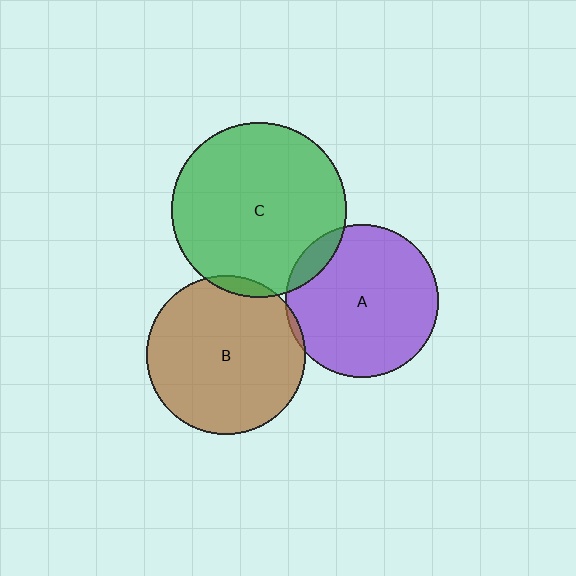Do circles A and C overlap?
Yes.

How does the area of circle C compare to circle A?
Approximately 1.3 times.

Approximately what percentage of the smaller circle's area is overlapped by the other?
Approximately 10%.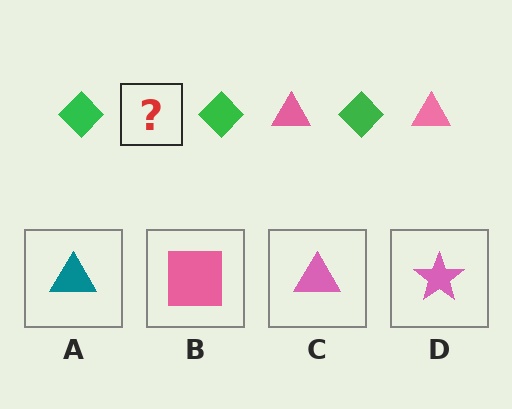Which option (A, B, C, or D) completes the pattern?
C.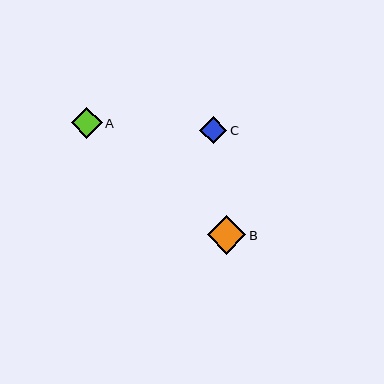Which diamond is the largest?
Diamond B is the largest with a size of approximately 39 pixels.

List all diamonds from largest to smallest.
From largest to smallest: B, A, C.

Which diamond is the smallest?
Diamond C is the smallest with a size of approximately 27 pixels.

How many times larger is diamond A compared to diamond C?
Diamond A is approximately 1.1 times the size of diamond C.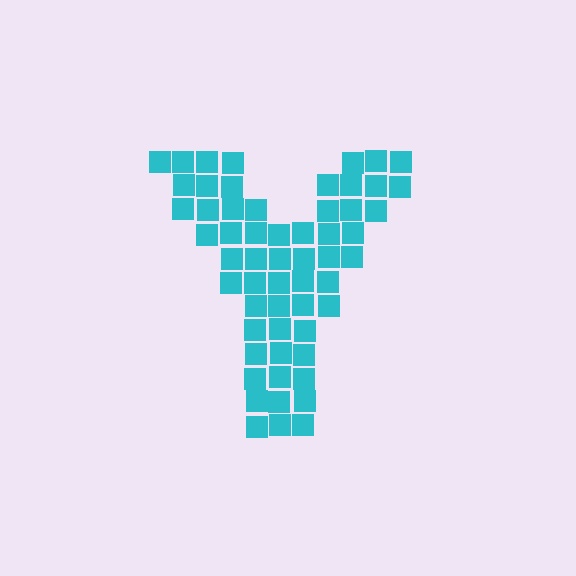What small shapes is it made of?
It is made of small squares.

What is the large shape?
The large shape is the letter Y.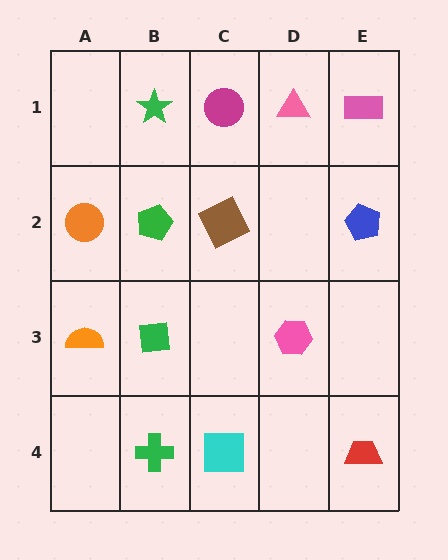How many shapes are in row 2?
4 shapes.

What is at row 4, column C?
A cyan square.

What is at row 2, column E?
A blue pentagon.